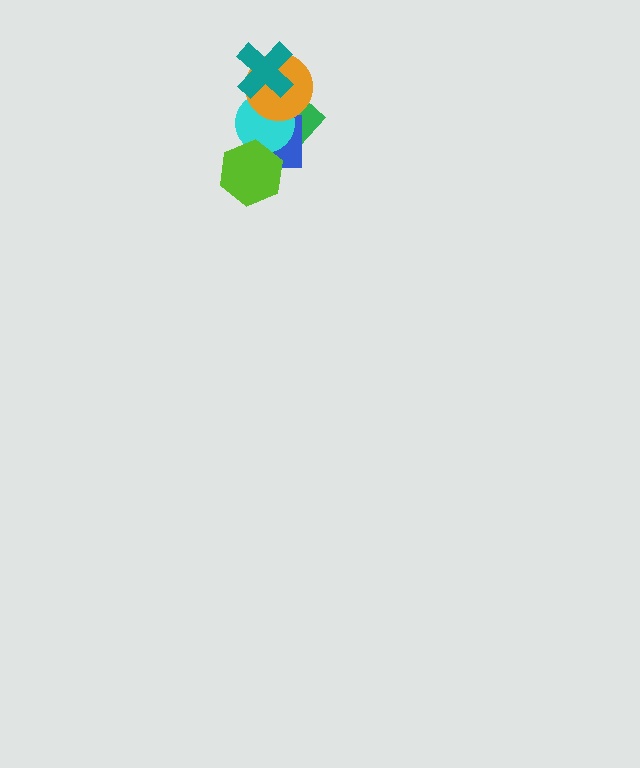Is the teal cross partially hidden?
No, no other shape covers it.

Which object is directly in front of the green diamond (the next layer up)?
The blue square is directly in front of the green diamond.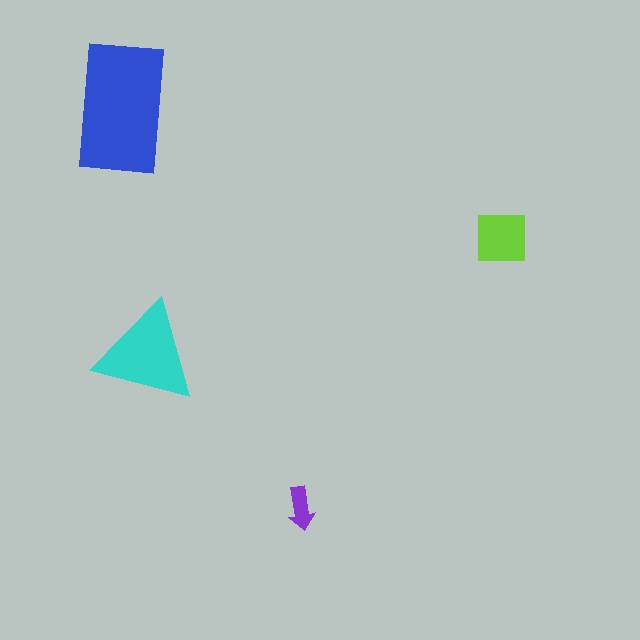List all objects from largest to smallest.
The blue rectangle, the cyan triangle, the lime square, the purple arrow.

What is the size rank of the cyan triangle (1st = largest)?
2nd.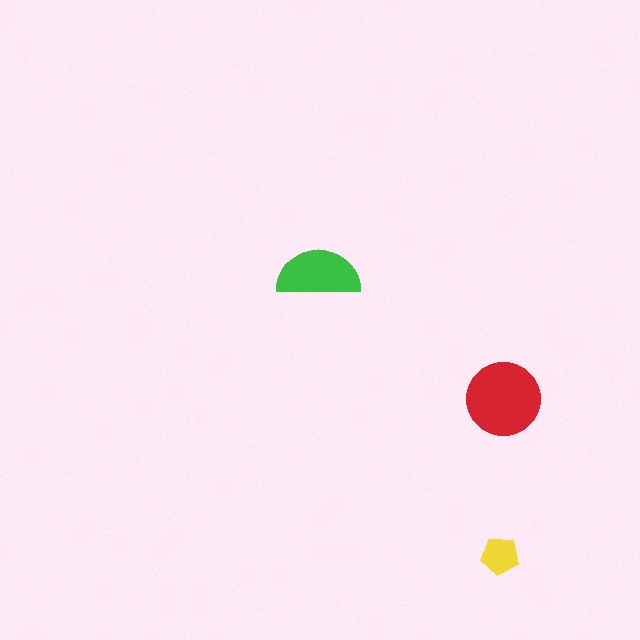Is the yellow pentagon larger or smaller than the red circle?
Smaller.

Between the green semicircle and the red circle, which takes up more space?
The red circle.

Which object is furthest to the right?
The red circle is rightmost.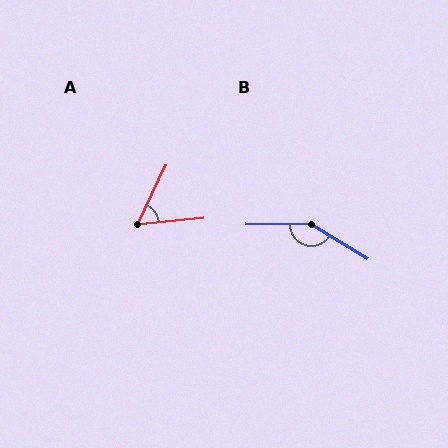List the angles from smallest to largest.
A (59°), B (149°).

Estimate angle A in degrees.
Approximately 59 degrees.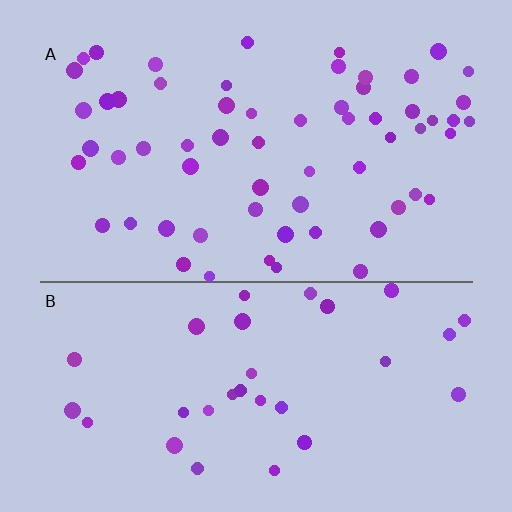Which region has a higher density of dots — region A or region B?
A (the top).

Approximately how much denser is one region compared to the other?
Approximately 1.9× — region A over region B.